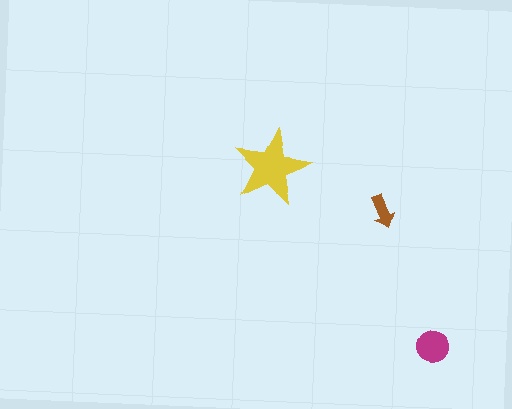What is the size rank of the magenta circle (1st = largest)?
2nd.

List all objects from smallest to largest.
The brown arrow, the magenta circle, the yellow star.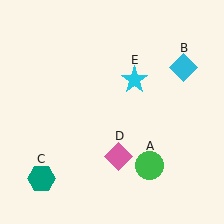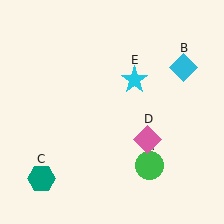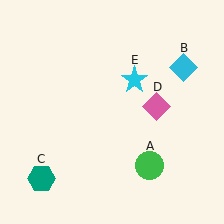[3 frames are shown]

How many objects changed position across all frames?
1 object changed position: pink diamond (object D).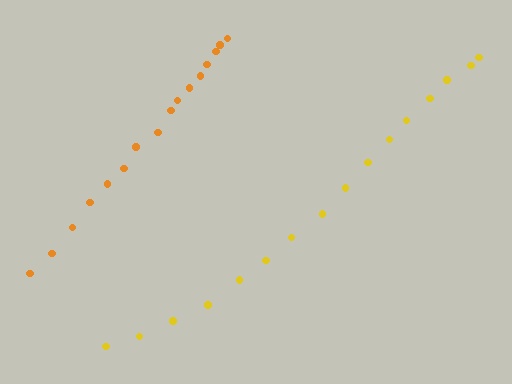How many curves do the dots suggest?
There are 2 distinct paths.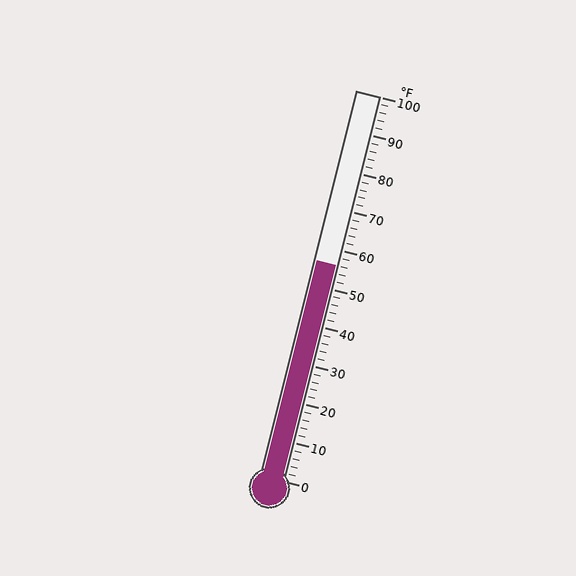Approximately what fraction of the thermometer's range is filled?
The thermometer is filled to approximately 55% of its range.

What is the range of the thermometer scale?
The thermometer scale ranges from 0°F to 100°F.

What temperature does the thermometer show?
The thermometer shows approximately 56°F.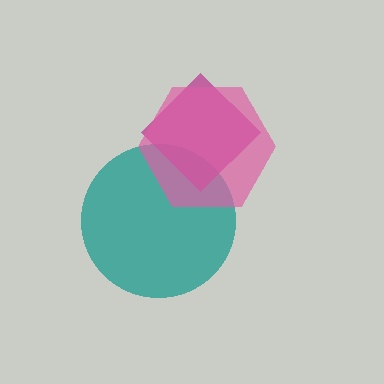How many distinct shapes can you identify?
There are 3 distinct shapes: a teal circle, a magenta diamond, a pink hexagon.